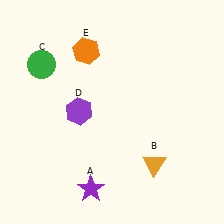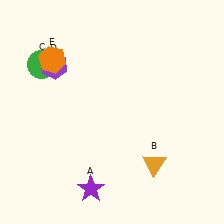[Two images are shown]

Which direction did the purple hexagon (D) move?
The purple hexagon (D) moved up.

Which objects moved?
The objects that moved are: the purple hexagon (D), the orange hexagon (E).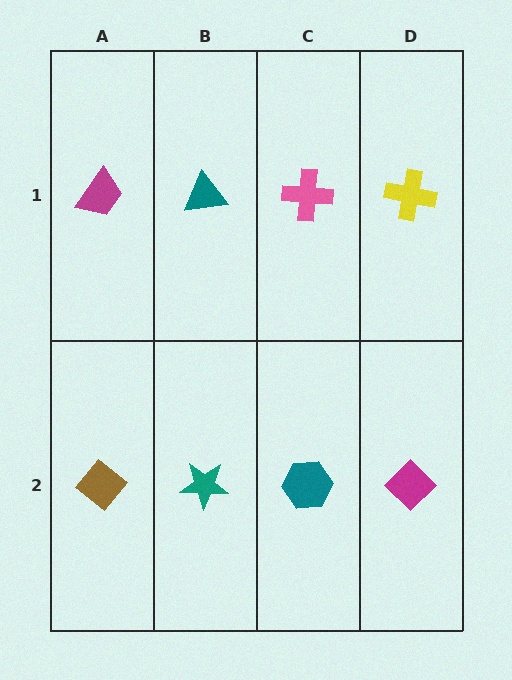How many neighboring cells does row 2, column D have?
2.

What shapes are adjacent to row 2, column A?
A magenta trapezoid (row 1, column A), a teal star (row 2, column B).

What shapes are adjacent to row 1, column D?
A magenta diamond (row 2, column D), a pink cross (row 1, column C).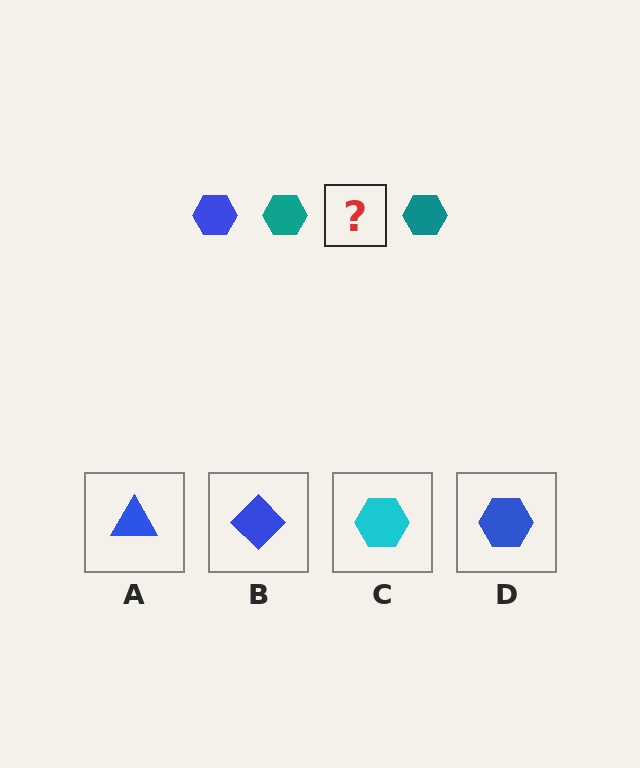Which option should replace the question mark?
Option D.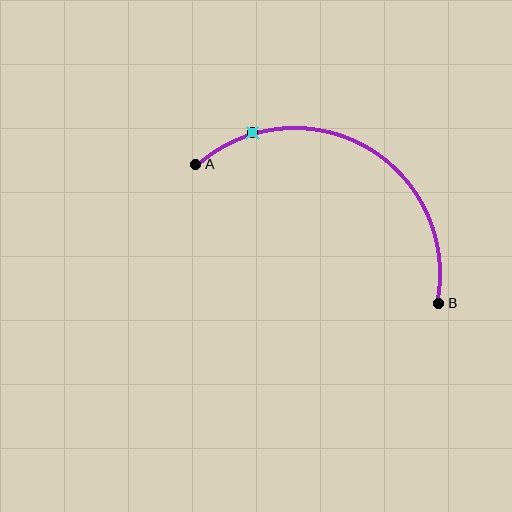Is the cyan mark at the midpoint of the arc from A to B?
No. The cyan mark lies on the arc but is closer to endpoint A. The arc midpoint would be at the point on the curve equidistant along the arc from both A and B.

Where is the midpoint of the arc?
The arc midpoint is the point on the curve farthest from the straight line joining A and B. It sits above that line.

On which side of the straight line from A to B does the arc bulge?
The arc bulges above the straight line connecting A and B.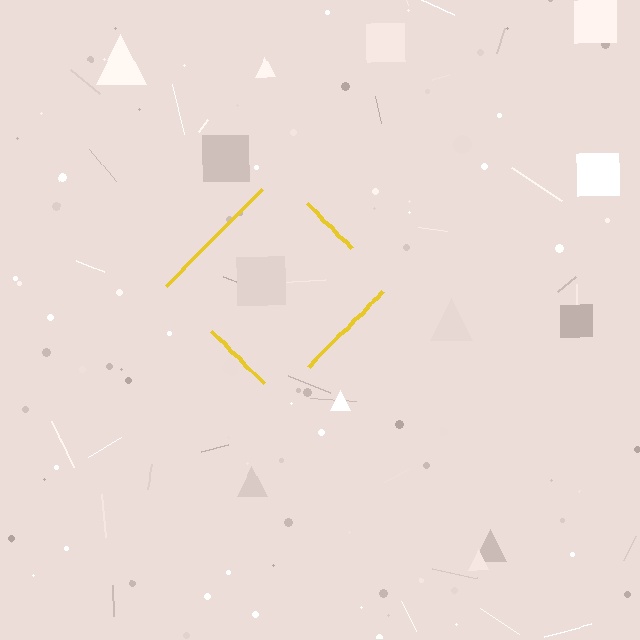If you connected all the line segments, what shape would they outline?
They would outline a diamond.